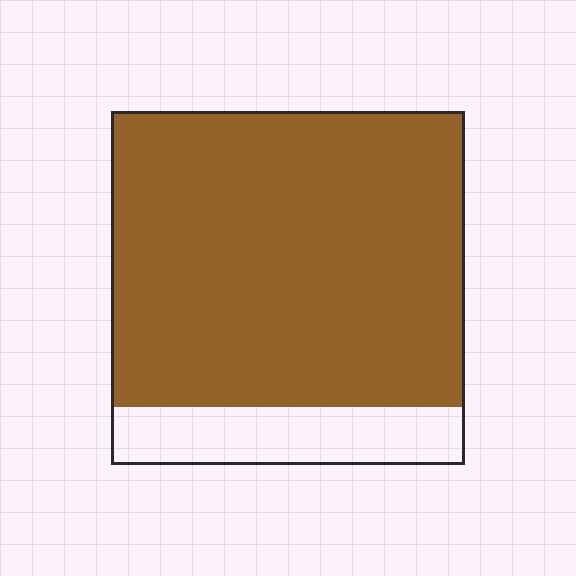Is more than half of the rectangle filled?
Yes.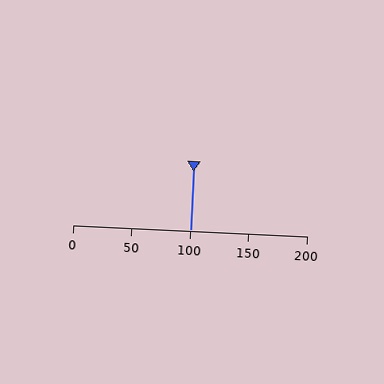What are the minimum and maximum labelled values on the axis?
The axis runs from 0 to 200.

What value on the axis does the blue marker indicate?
The marker indicates approximately 100.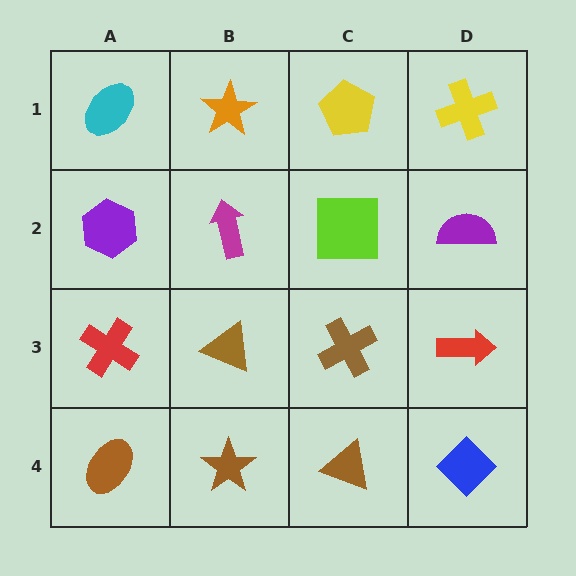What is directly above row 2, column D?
A yellow cross.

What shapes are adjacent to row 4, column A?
A red cross (row 3, column A), a brown star (row 4, column B).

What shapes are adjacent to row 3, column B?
A magenta arrow (row 2, column B), a brown star (row 4, column B), a red cross (row 3, column A), a brown cross (row 3, column C).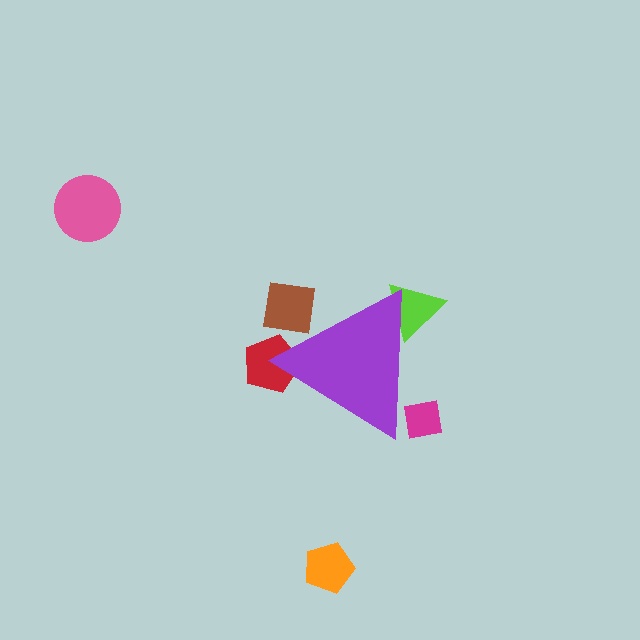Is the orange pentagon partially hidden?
No, the orange pentagon is fully visible.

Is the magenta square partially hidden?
Yes, the magenta square is partially hidden behind the purple triangle.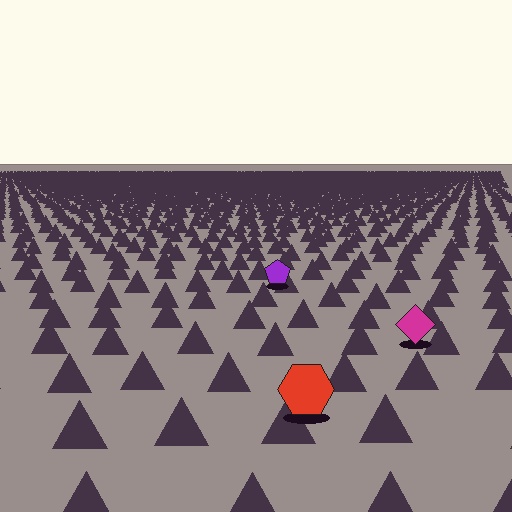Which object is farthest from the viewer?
The purple pentagon is farthest from the viewer. It appears smaller and the ground texture around it is denser.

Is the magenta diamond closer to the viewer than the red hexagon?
No. The red hexagon is closer — you can tell from the texture gradient: the ground texture is coarser near it.